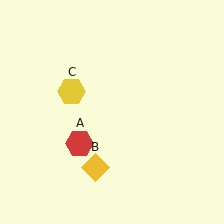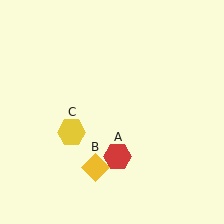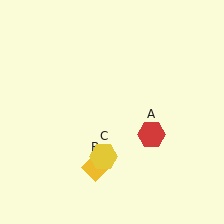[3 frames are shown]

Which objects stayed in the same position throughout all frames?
Yellow diamond (object B) remained stationary.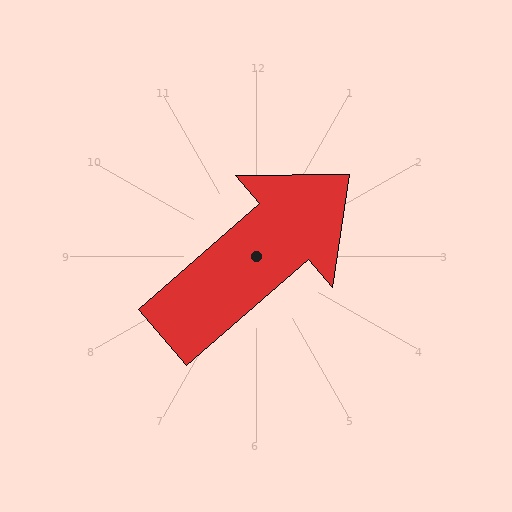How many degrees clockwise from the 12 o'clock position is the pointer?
Approximately 49 degrees.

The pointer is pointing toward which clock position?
Roughly 2 o'clock.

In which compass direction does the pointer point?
Northeast.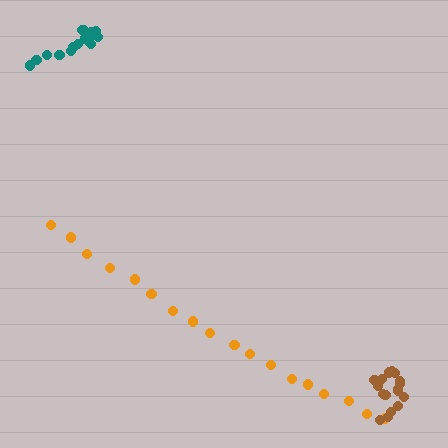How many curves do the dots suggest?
There are 3 distinct paths.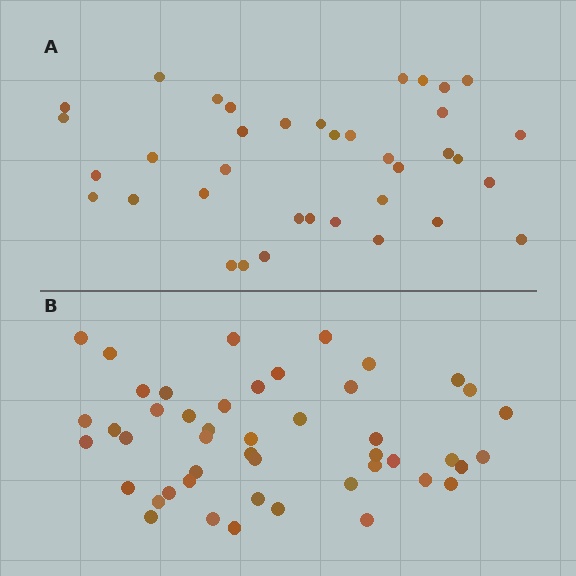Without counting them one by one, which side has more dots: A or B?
Region B (the bottom region) has more dots.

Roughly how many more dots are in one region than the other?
Region B has roughly 10 or so more dots than region A.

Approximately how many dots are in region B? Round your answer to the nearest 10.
About 50 dots. (The exact count is 47, which rounds to 50.)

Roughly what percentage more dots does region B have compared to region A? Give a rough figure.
About 25% more.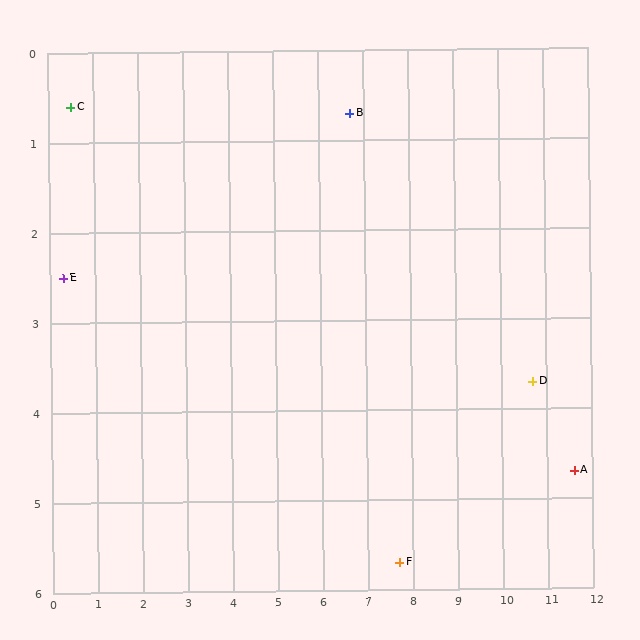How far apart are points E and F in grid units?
Points E and F are about 8.1 grid units apart.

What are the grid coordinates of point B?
Point B is at approximately (6.7, 0.7).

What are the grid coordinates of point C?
Point C is at approximately (0.5, 0.6).